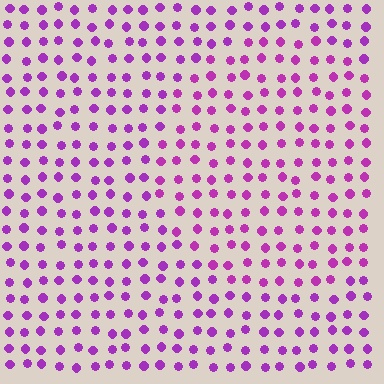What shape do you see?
I see a circle.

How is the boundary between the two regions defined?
The boundary is defined purely by a slight shift in hue (about 15 degrees). Spacing, size, and orientation are identical on both sides.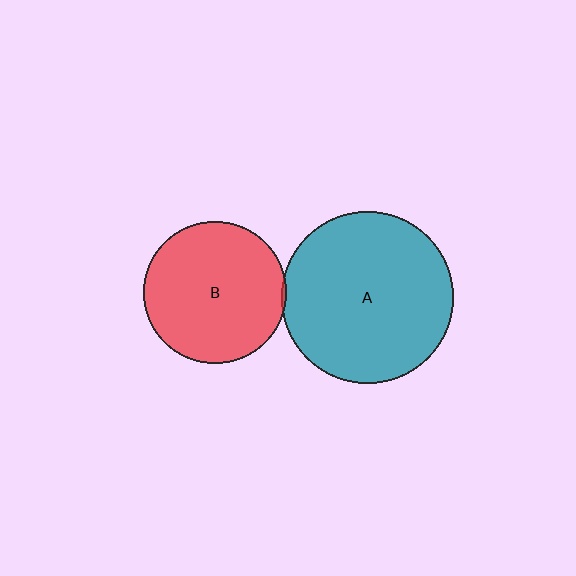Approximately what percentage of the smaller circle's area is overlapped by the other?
Approximately 5%.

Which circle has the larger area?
Circle A (teal).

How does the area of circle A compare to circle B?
Approximately 1.4 times.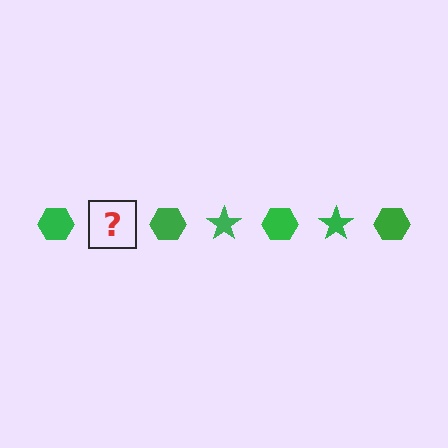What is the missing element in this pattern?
The missing element is a green star.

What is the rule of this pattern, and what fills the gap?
The rule is that the pattern cycles through hexagon, star shapes in green. The gap should be filled with a green star.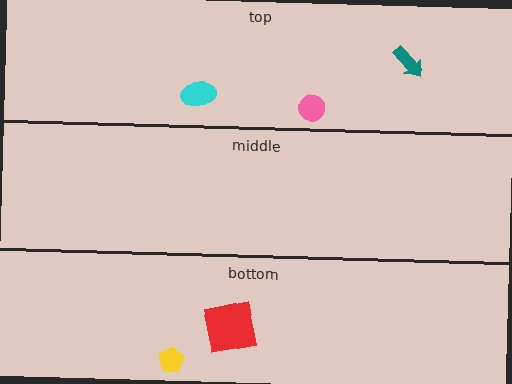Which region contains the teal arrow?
The top region.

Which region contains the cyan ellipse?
The top region.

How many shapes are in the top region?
3.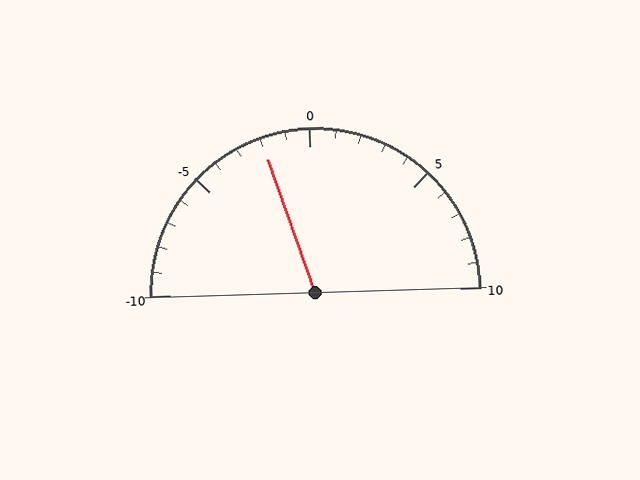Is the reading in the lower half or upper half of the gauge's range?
The reading is in the lower half of the range (-10 to 10).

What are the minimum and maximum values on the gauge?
The gauge ranges from -10 to 10.